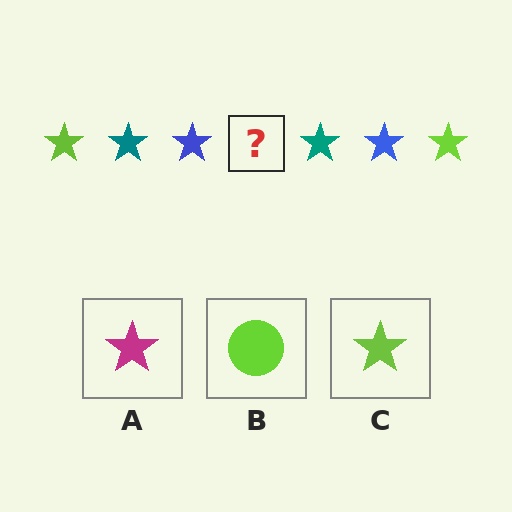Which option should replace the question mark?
Option C.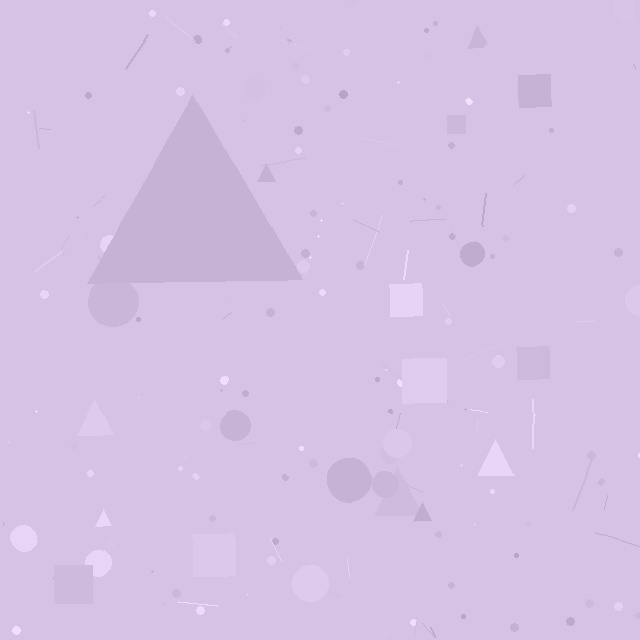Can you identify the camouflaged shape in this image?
The camouflaged shape is a triangle.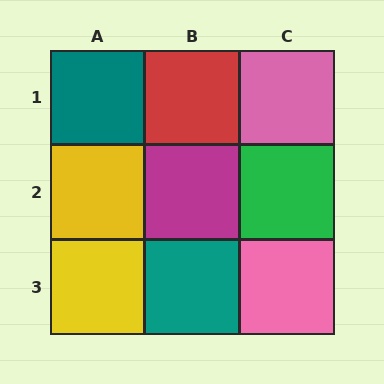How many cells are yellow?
2 cells are yellow.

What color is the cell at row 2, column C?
Green.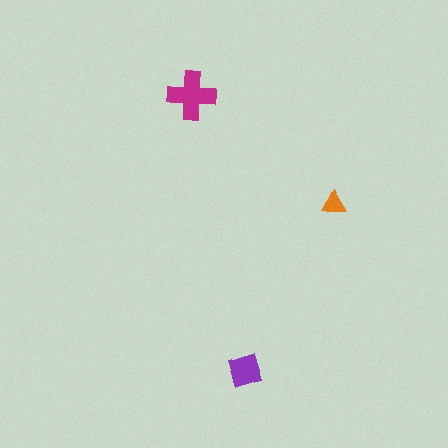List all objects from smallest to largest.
The orange triangle, the purple square, the magenta cross.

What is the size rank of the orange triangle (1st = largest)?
3rd.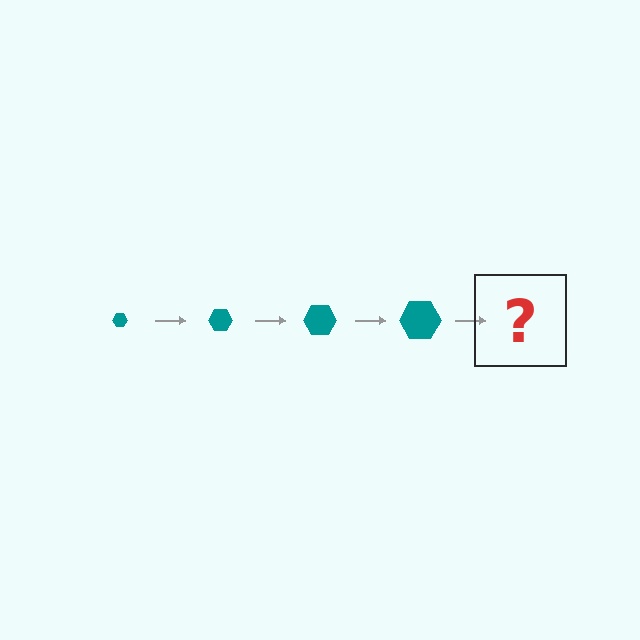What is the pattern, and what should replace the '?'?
The pattern is that the hexagon gets progressively larger each step. The '?' should be a teal hexagon, larger than the previous one.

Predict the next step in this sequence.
The next step is a teal hexagon, larger than the previous one.